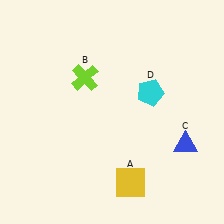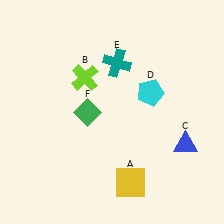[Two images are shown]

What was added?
A teal cross (E), a green diamond (F) were added in Image 2.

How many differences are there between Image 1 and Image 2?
There are 2 differences between the two images.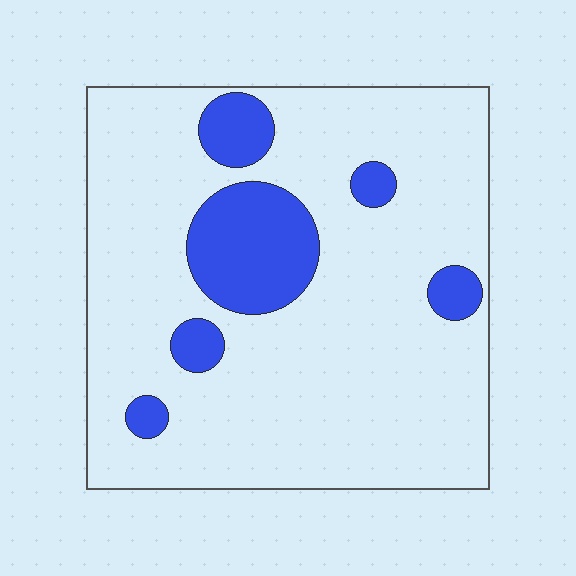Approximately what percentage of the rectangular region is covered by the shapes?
Approximately 15%.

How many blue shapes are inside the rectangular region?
6.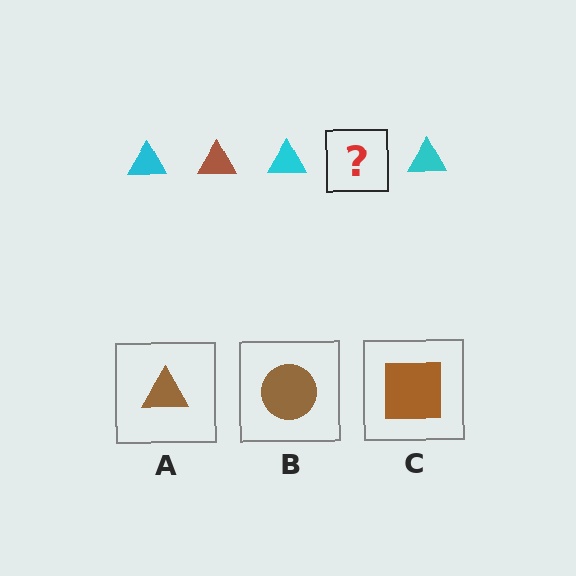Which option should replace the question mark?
Option A.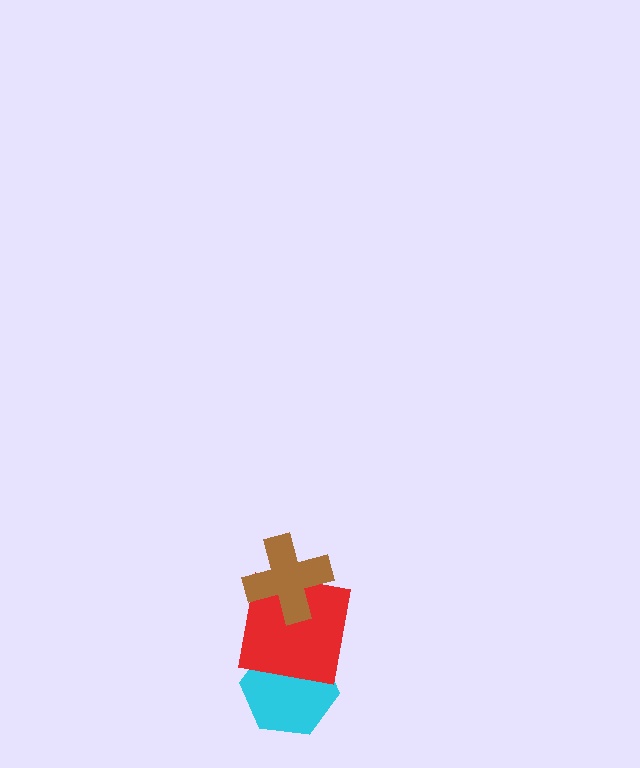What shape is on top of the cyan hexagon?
The red square is on top of the cyan hexagon.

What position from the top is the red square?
The red square is 2nd from the top.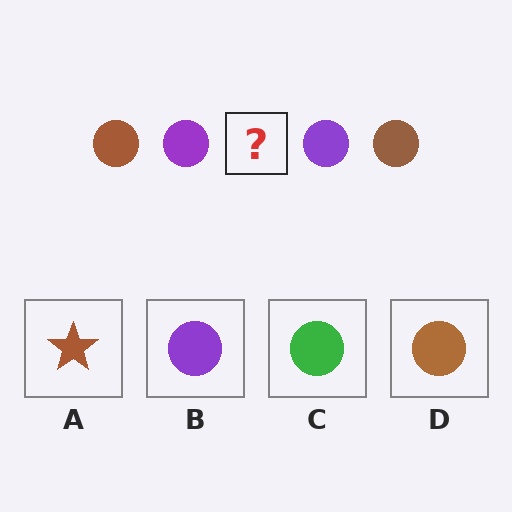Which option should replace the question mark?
Option D.